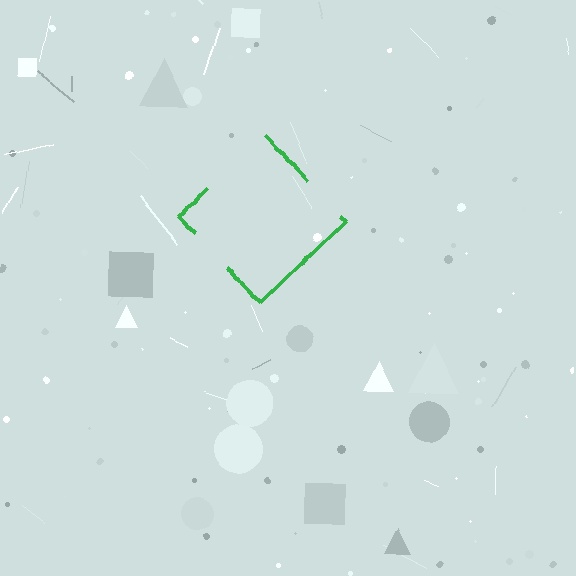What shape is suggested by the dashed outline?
The dashed outline suggests a diamond.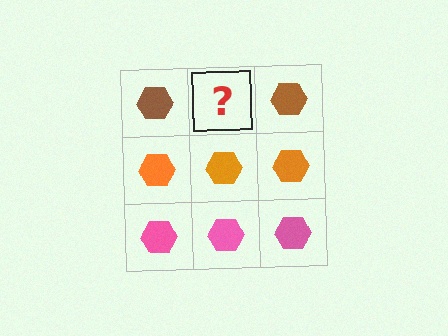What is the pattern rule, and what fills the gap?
The rule is that each row has a consistent color. The gap should be filled with a brown hexagon.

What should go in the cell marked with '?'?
The missing cell should contain a brown hexagon.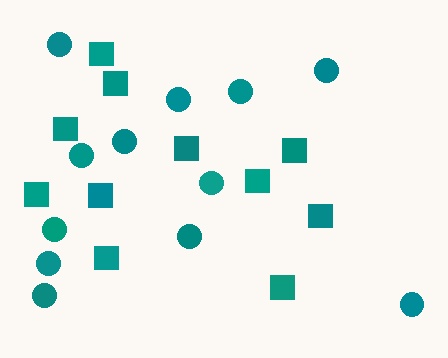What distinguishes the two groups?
There are 2 groups: one group of circles (12) and one group of squares (11).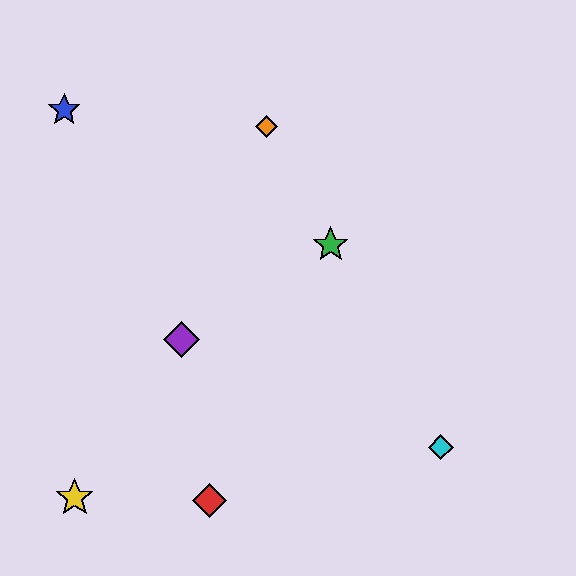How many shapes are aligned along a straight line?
3 shapes (the green star, the orange diamond, the cyan diamond) are aligned along a straight line.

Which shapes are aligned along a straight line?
The green star, the orange diamond, the cyan diamond are aligned along a straight line.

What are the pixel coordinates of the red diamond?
The red diamond is at (210, 500).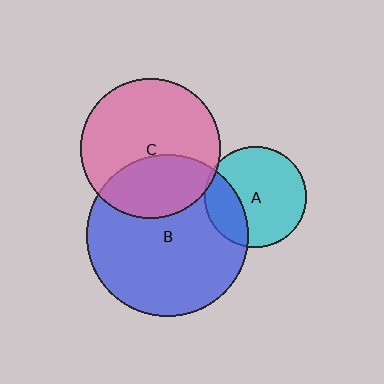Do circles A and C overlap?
Yes.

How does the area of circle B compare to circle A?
Approximately 2.5 times.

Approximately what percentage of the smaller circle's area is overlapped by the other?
Approximately 5%.